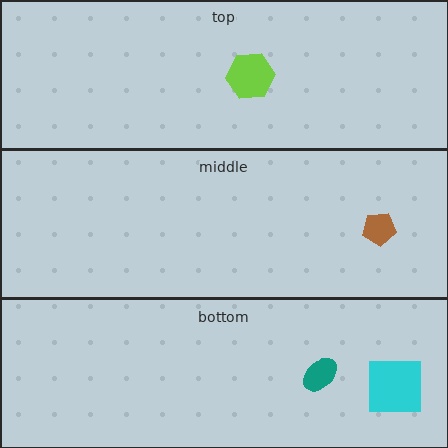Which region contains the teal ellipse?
The bottom region.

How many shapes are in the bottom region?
2.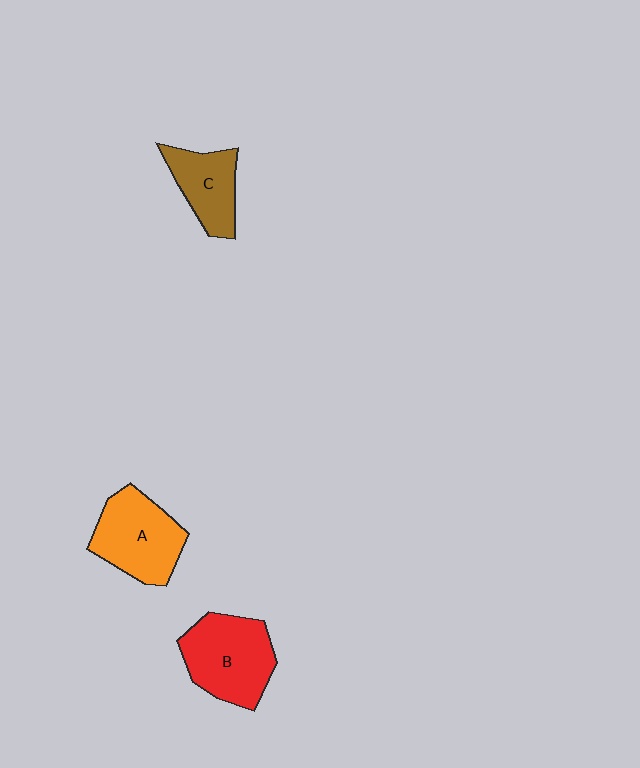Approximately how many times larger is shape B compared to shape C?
Approximately 1.5 times.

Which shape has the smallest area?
Shape C (brown).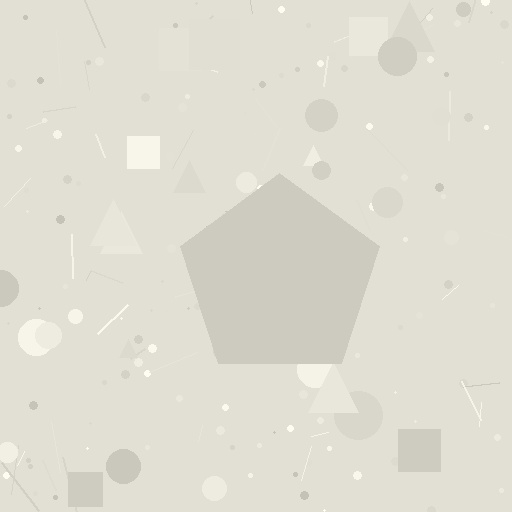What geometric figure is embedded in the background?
A pentagon is embedded in the background.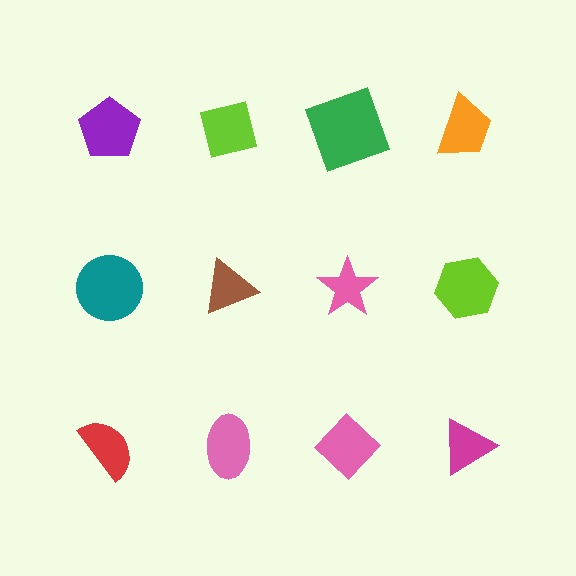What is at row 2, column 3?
A pink star.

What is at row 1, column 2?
A lime square.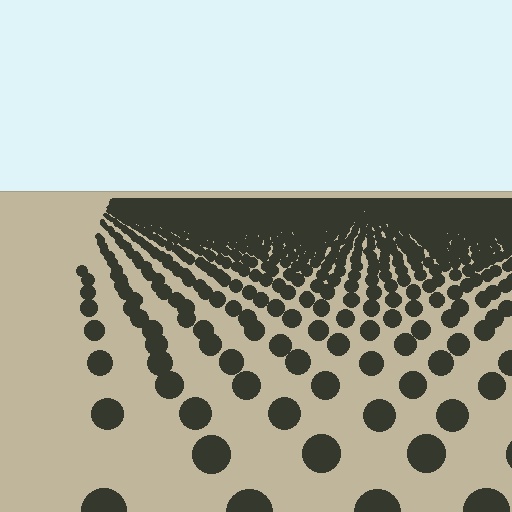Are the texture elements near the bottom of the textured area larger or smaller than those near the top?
Larger. Near the bottom, elements are closer to the viewer and appear at a bigger on-screen size.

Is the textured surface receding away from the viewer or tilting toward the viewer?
The surface is receding away from the viewer. Texture elements get smaller and denser toward the top.